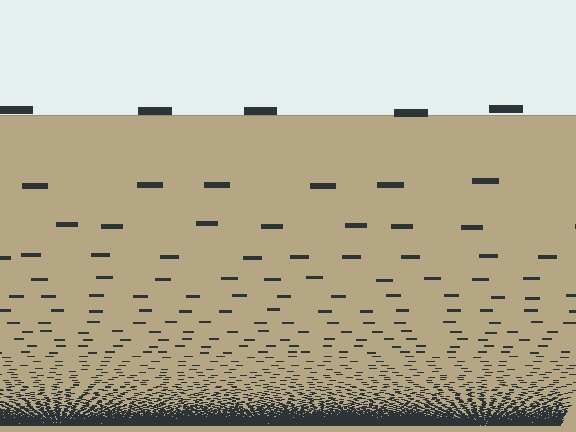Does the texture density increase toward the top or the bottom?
Density increases toward the bottom.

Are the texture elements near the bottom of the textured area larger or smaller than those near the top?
Smaller. The gradient is inverted — elements near the bottom are smaller and denser.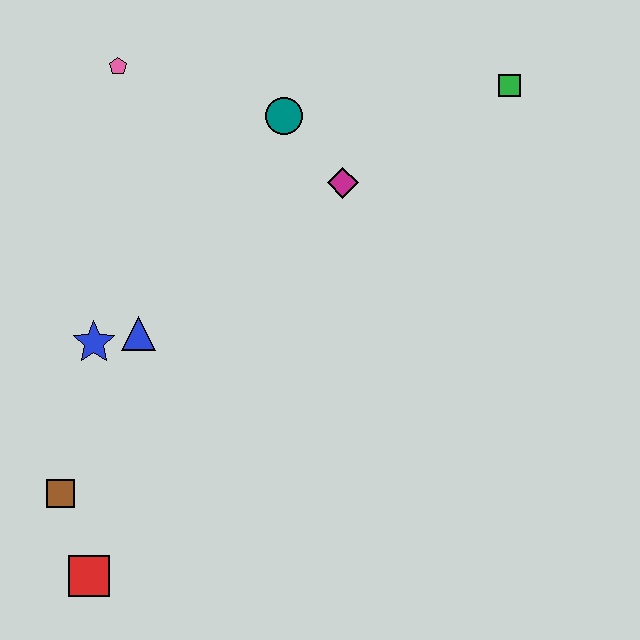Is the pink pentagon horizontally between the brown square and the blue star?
No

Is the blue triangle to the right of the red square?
Yes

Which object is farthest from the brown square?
The green square is farthest from the brown square.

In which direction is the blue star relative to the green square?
The blue star is to the left of the green square.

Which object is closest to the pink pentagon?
The teal circle is closest to the pink pentagon.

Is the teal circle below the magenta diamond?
No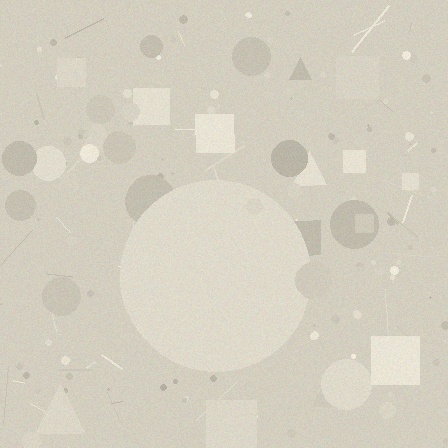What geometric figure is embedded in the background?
A circle is embedded in the background.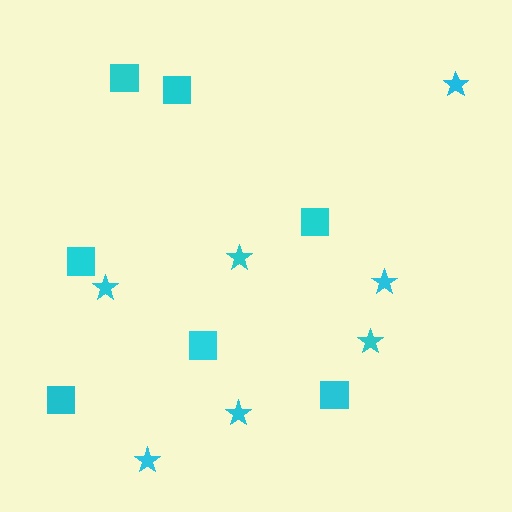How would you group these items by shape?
There are 2 groups: one group of squares (7) and one group of stars (7).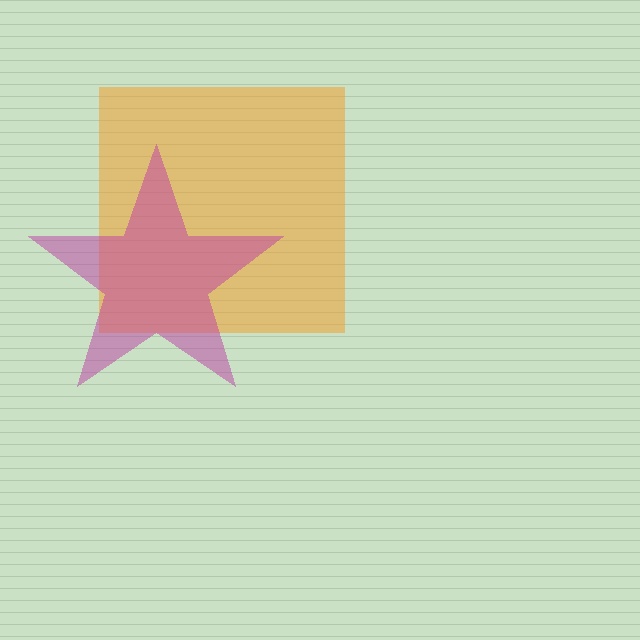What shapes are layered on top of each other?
The layered shapes are: an orange square, a magenta star.